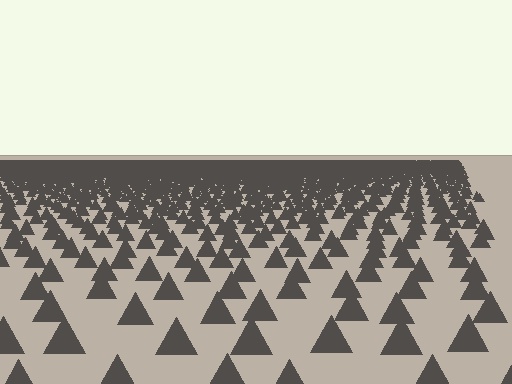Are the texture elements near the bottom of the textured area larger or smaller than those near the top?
Larger. Near the bottom, elements are closer to the viewer and appear at a bigger on-screen size.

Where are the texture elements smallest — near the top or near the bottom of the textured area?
Near the top.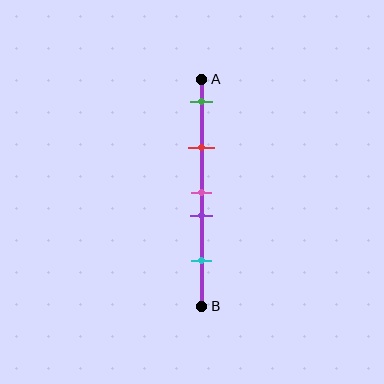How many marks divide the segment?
There are 5 marks dividing the segment.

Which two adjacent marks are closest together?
The pink and purple marks are the closest adjacent pair.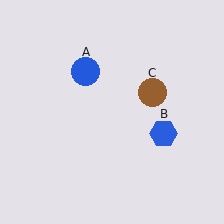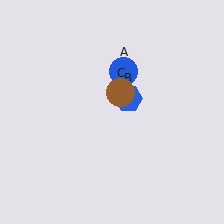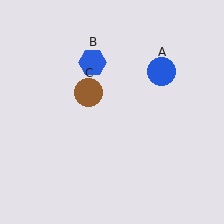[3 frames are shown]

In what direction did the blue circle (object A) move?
The blue circle (object A) moved right.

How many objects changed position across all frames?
3 objects changed position: blue circle (object A), blue hexagon (object B), brown circle (object C).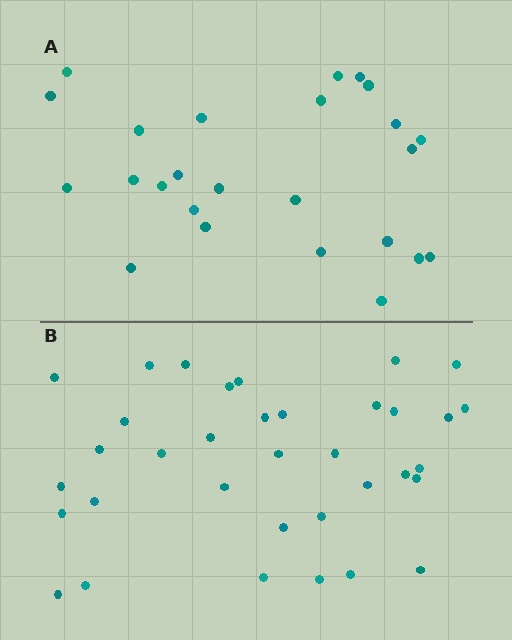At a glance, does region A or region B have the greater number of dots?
Region B (the bottom region) has more dots.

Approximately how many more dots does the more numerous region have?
Region B has roughly 10 or so more dots than region A.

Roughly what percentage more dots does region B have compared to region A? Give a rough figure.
About 40% more.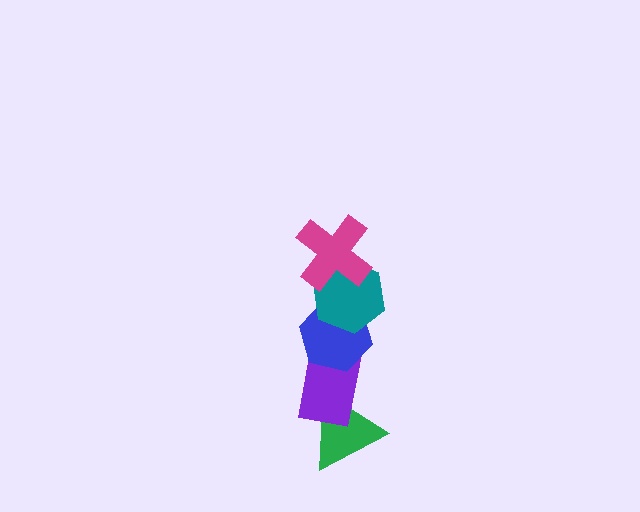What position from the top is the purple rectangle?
The purple rectangle is 4th from the top.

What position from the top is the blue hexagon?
The blue hexagon is 3rd from the top.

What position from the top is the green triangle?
The green triangle is 5th from the top.